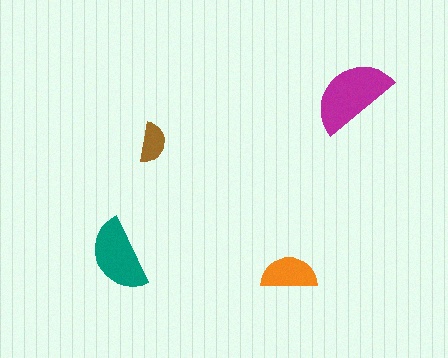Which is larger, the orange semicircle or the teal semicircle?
The teal one.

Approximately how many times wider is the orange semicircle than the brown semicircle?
About 1.5 times wider.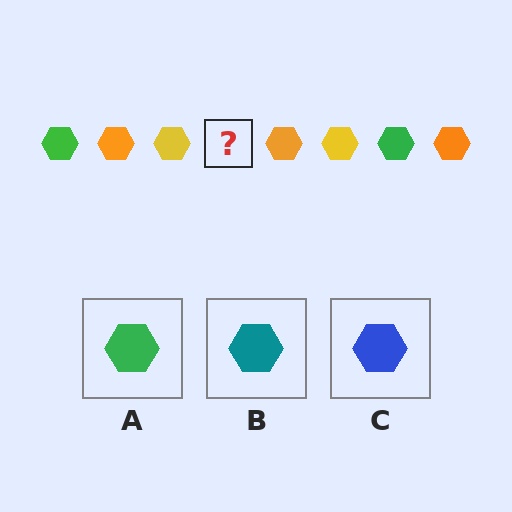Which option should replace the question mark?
Option A.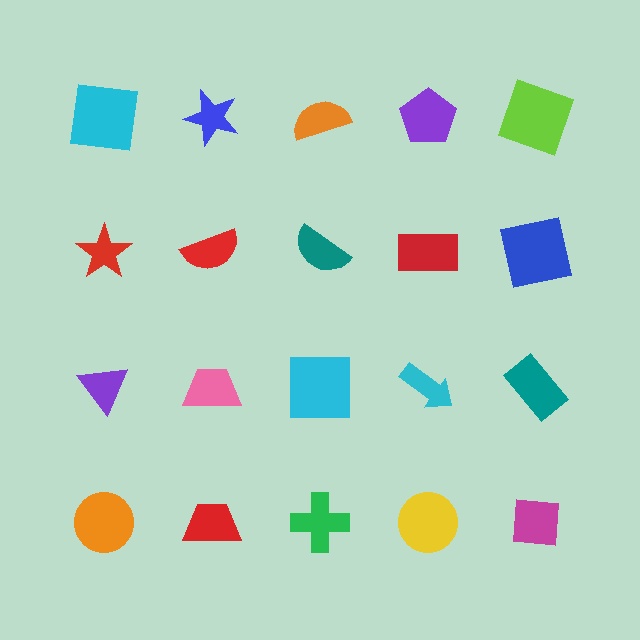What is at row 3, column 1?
A purple triangle.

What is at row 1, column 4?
A purple pentagon.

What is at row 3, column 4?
A cyan arrow.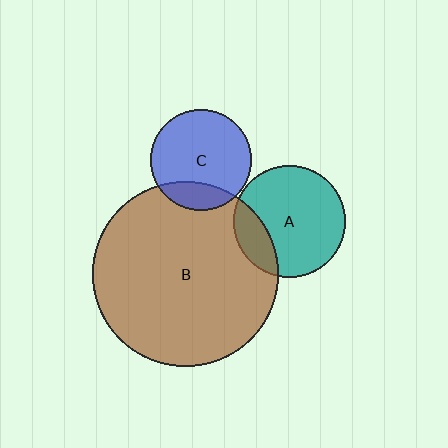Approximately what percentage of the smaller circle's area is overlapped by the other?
Approximately 20%.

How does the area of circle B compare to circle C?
Approximately 3.4 times.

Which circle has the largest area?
Circle B (brown).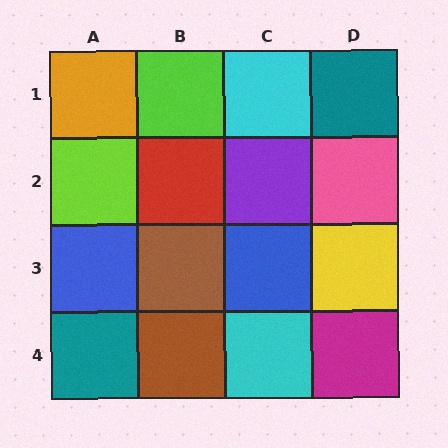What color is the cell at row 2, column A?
Lime.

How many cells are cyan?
2 cells are cyan.